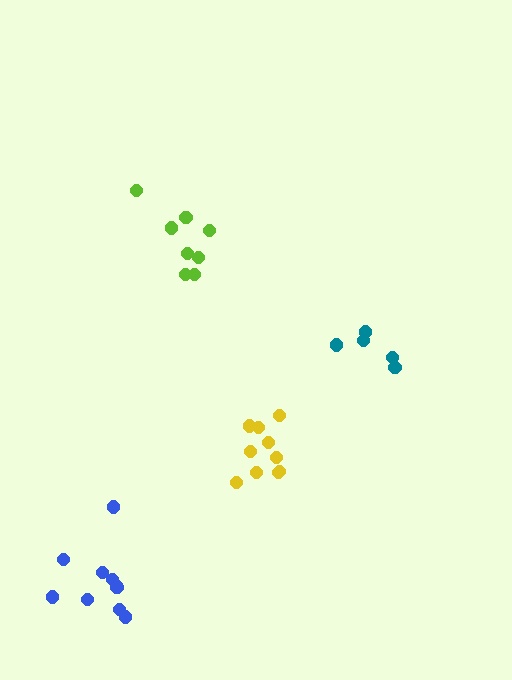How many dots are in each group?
Group 1: 5 dots, Group 2: 10 dots, Group 3: 10 dots, Group 4: 8 dots (33 total).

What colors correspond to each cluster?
The clusters are colored: teal, blue, yellow, lime.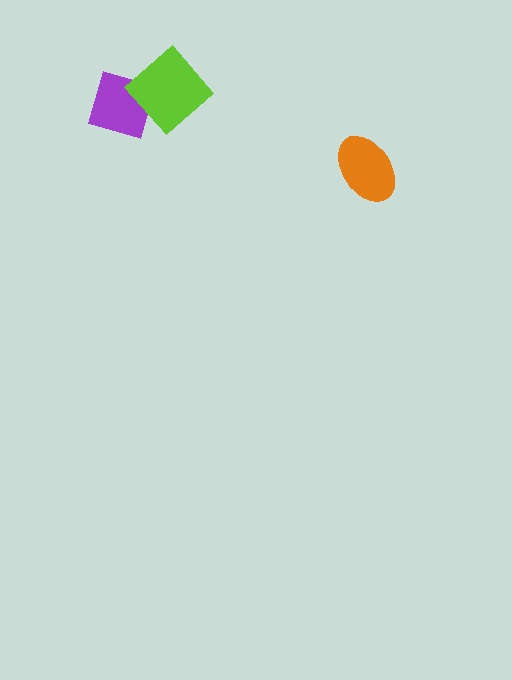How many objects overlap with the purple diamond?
1 object overlaps with the purple diamond.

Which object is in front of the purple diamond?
The lime diamond is in front of the purple diamond.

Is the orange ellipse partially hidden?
No, no other shape covers it.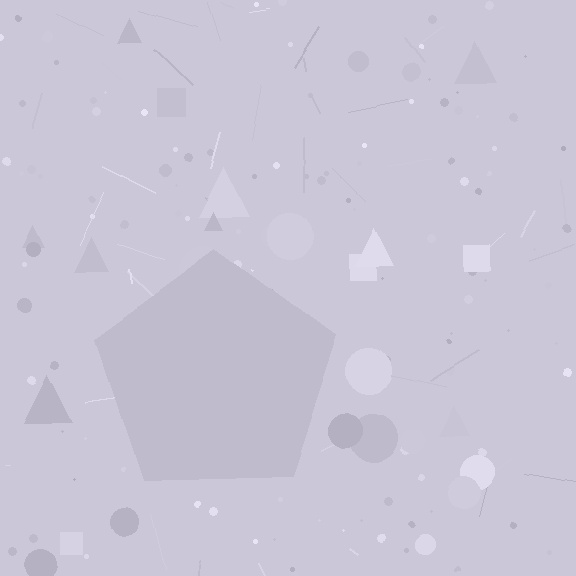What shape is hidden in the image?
A pentagon is hidden in the image.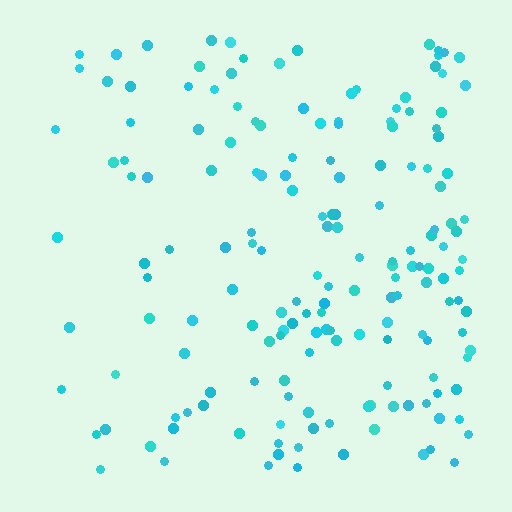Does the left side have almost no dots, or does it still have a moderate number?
Still a moderate number, just noticeably fewer than the right.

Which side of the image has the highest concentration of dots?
The right.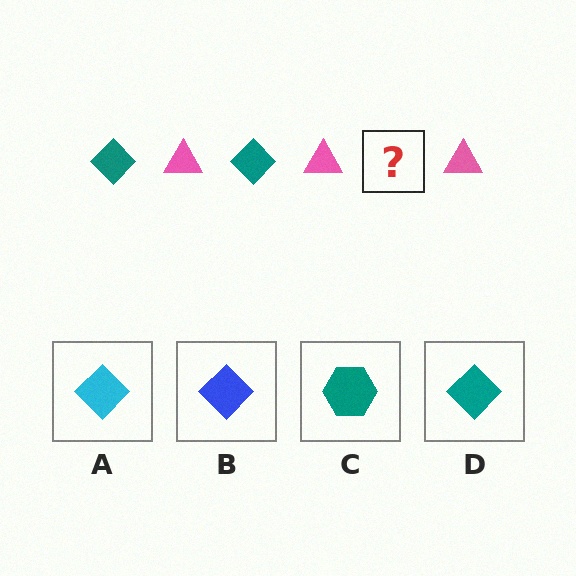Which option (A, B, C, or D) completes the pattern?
D.